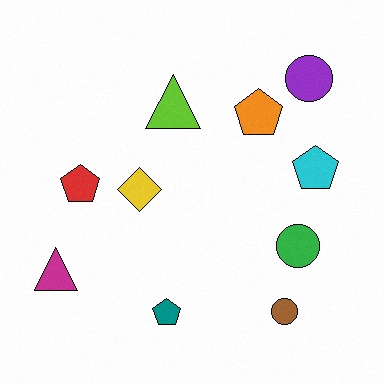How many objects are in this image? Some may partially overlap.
There are 10 objects.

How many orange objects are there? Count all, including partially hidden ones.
There is 1 orange object.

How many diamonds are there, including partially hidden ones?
There is 1 diamond.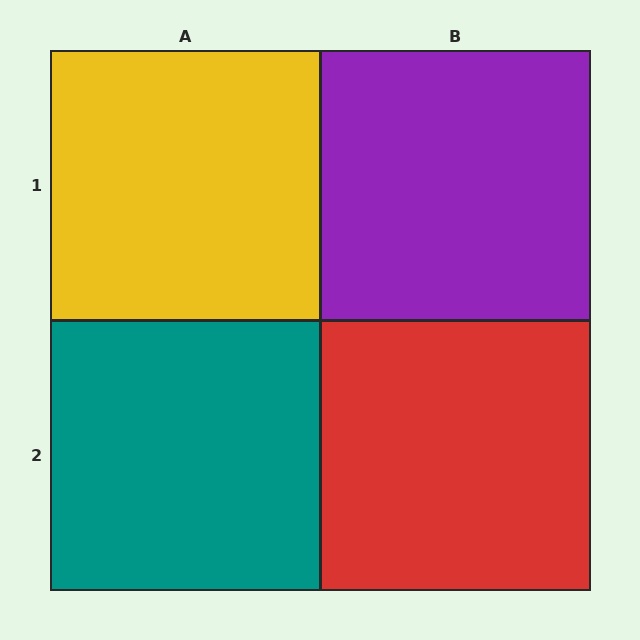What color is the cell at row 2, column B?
Red.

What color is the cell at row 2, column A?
Teal.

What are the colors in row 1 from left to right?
Yellow, purple.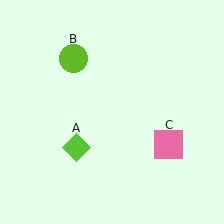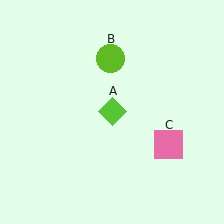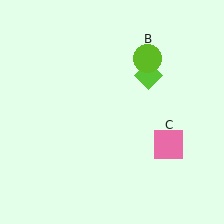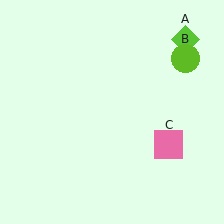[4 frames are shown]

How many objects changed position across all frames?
2 objects changed position: lime diamond (object A), lime circle (object B).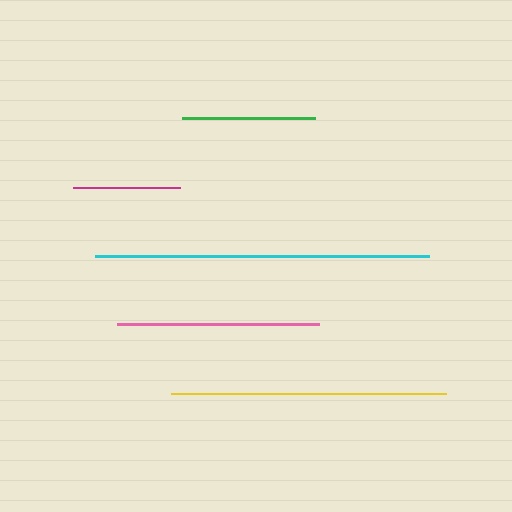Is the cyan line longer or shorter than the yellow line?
The cyan line is longer than the yellow line.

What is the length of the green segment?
The green segment is approximately 133 pixels long.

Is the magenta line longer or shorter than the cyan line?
The cyan line is longer than the magenta line.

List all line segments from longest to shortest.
From longest to shortest: cyan, yellow, pink, green, magenta.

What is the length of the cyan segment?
The cyan segment is approximately 333 pixels long.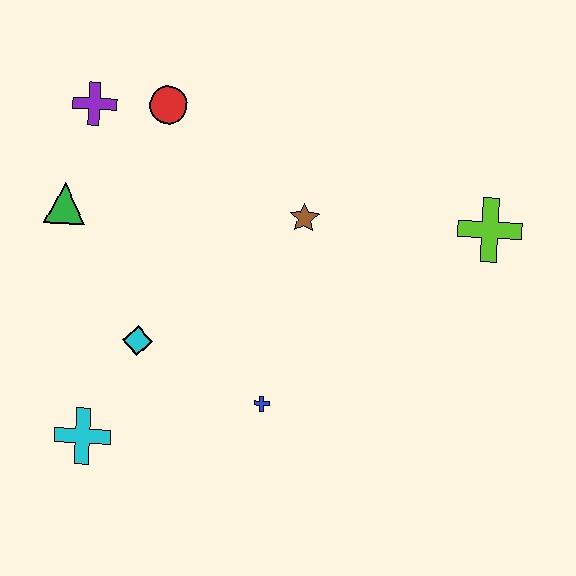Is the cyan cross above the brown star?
No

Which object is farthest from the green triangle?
The lime cross is farthest from the green triangle.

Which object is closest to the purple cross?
The red circle is closest to the purple cross.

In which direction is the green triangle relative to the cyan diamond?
The green triangle is above the cyan diamond.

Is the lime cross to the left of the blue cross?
No